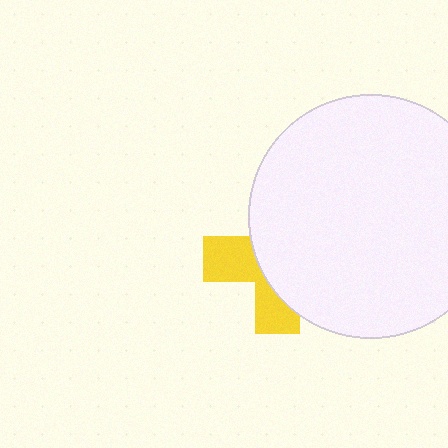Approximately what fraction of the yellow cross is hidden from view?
Roughly 64% of the yellow cross is hidden behind the white circle.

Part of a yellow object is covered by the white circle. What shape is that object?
It is a cross.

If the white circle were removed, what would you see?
You would see the complete yellow cross.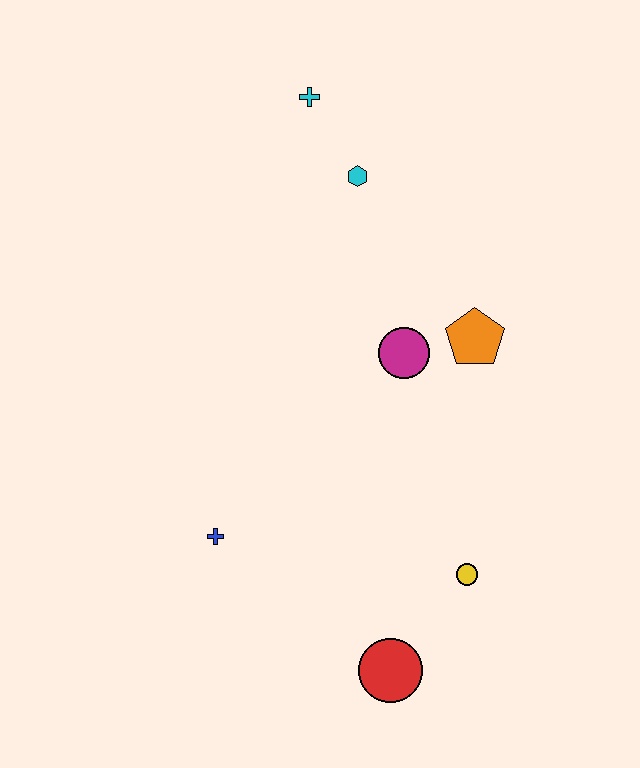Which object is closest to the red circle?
The yellow circle is closest to the red circle.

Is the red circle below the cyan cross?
Yes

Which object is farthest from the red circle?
The cyan cross is farthest from the red circle.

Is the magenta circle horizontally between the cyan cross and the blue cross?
No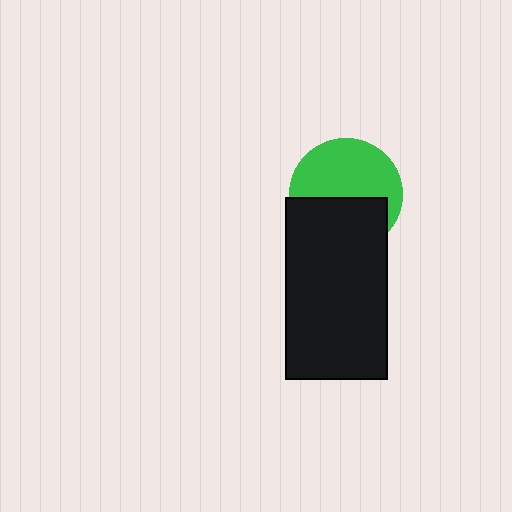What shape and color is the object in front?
The object in front is a black rectangle.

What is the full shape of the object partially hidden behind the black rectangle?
The partially hidden object is a green circle.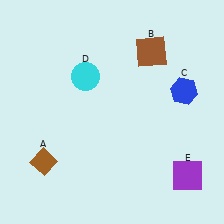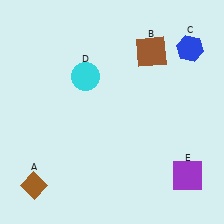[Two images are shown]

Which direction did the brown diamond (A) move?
The brown diamond (A) moved down.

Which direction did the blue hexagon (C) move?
The blue hexagon (C) moved up.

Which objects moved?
The objects that moved are: the brown diamond (A), the blue hexagon (C).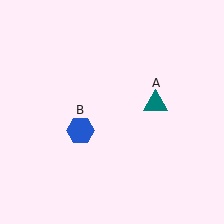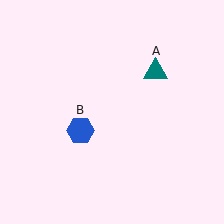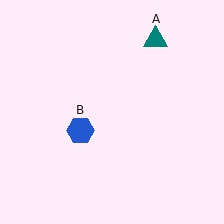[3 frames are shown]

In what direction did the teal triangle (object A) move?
The teal triangle (object A) moved up.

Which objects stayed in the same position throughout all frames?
Blue hexagon (object B) remained stationary.